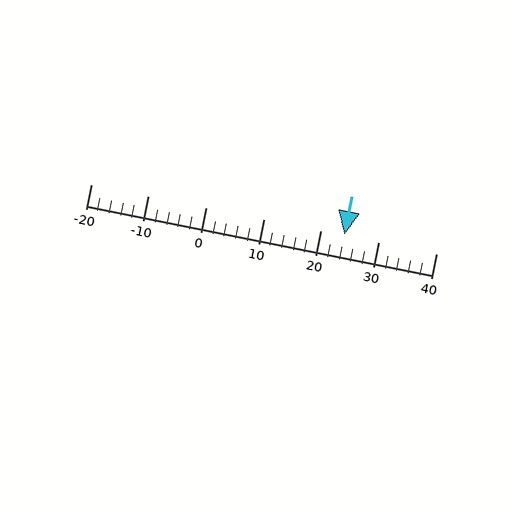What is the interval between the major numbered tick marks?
The major tick marks are spaced 10 units apart.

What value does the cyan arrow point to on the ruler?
The cyan arrow points to approximately 24.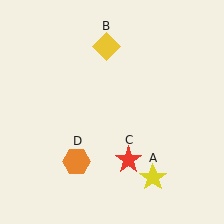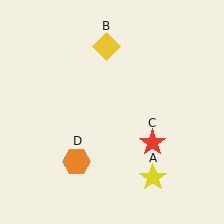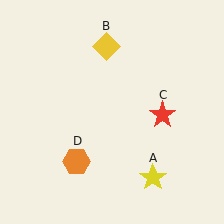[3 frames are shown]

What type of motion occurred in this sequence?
The red star (object C) rotated counterclockwise around the center of the scene.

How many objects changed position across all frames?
1 object changed position: red star (object C).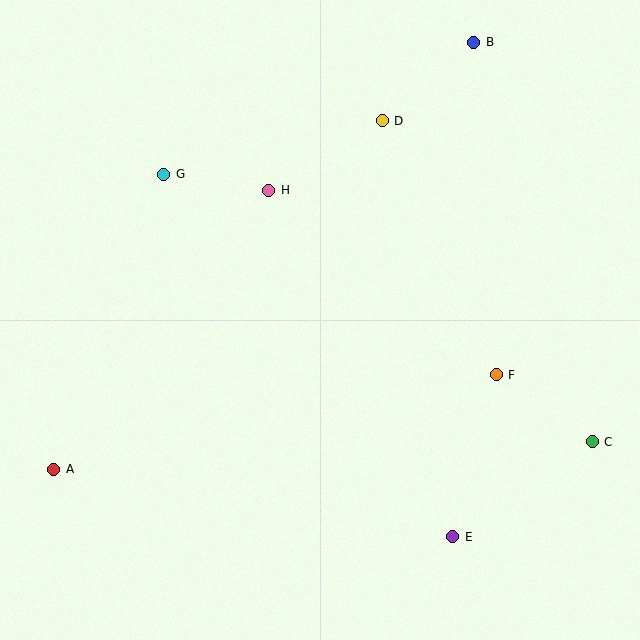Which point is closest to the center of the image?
Point H at (269, 190) is closest to the center.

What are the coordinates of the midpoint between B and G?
The midpoint between B and G is at (319, 108).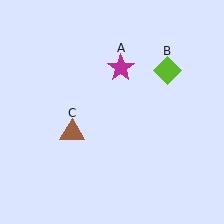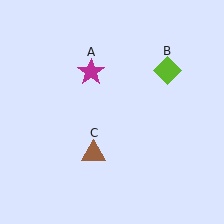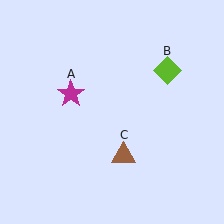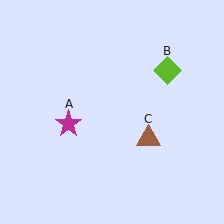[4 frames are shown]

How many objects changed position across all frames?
2 objects changed position: magenta star (object A), brown triangle (object C).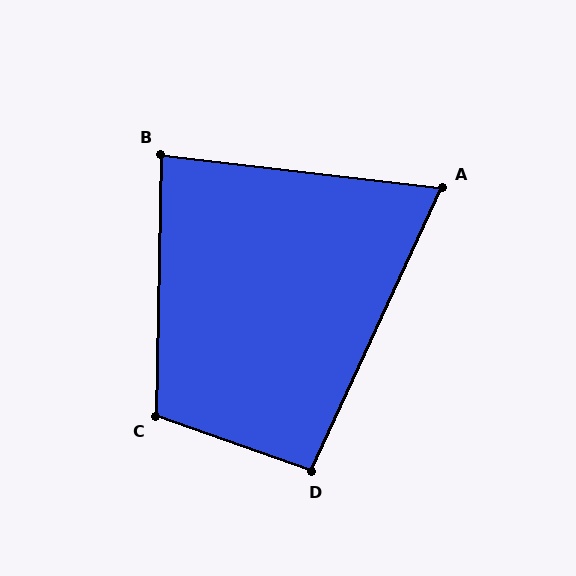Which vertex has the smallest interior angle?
A, at approximately 72 degrees.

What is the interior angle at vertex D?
Approximately 95 degrees (obtuse).